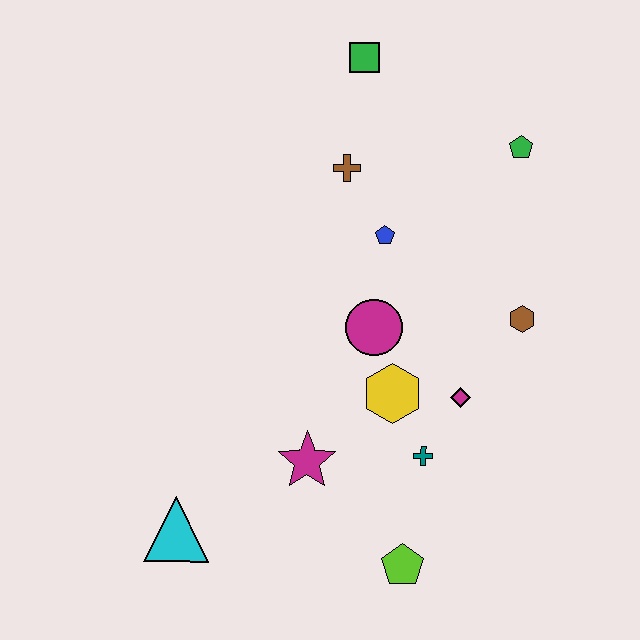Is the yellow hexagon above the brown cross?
No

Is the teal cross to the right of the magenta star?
Yes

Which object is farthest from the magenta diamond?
The green square is farthest from the magenta diamond.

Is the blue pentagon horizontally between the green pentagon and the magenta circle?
Yes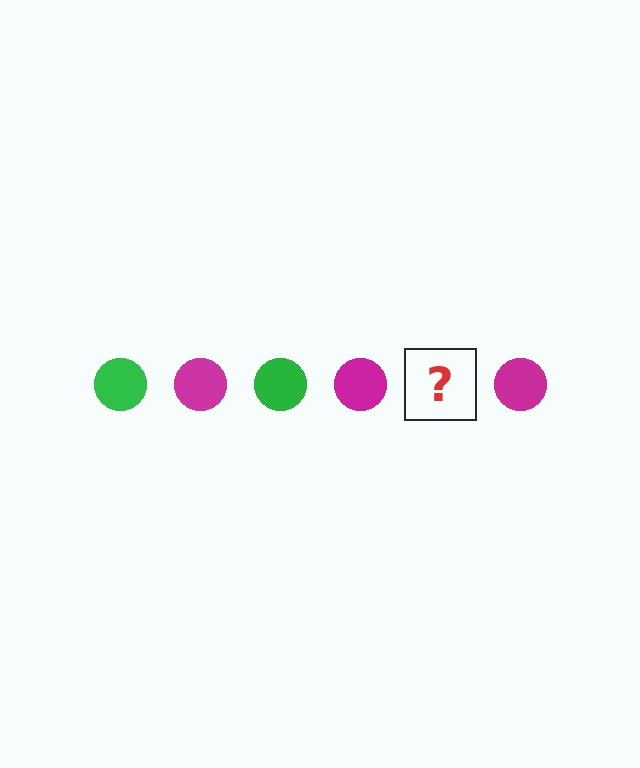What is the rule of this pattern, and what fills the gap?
The rule is that the pattern cycles through green, magenta circles. The gap should be filled with a green circle.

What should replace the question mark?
The question mark should be replaced with a green circle.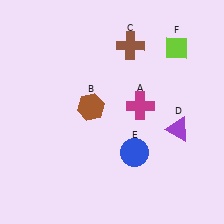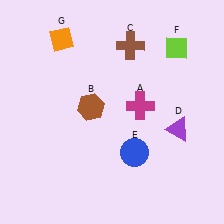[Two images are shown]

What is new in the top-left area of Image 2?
An orange diamond (G) was added in the top-left area of Image 2.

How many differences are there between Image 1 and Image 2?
There is 1 difference between the two images.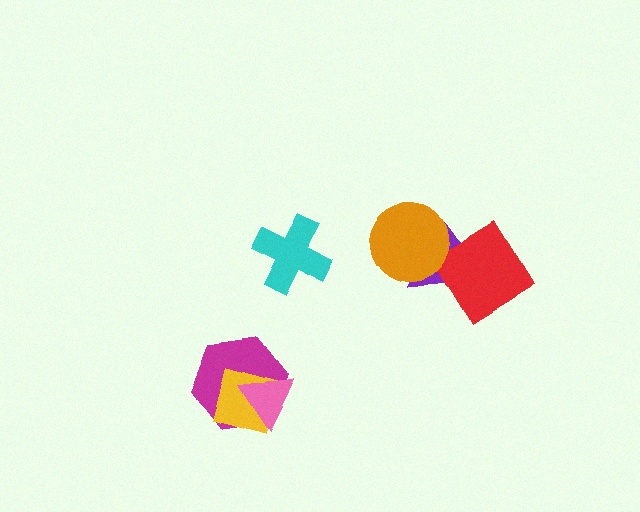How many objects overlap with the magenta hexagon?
2 objects overlap with the magenta hexagon.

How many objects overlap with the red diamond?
1 object overlaps with the red diamond.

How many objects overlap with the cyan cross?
0 objects overlap with the cyan cross.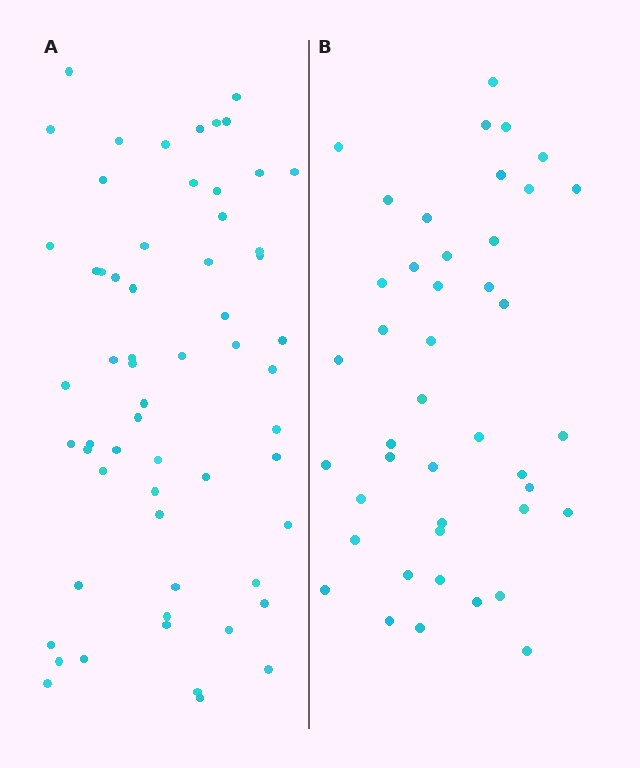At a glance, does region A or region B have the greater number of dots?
Region A (the left region) has more dots.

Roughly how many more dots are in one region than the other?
Region A has approximately 15 more dots than region B.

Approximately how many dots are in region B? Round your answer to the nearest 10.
About 40 dots. (The exact count is 43, which rounds to 40.)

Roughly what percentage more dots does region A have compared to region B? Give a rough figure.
About 40% more.